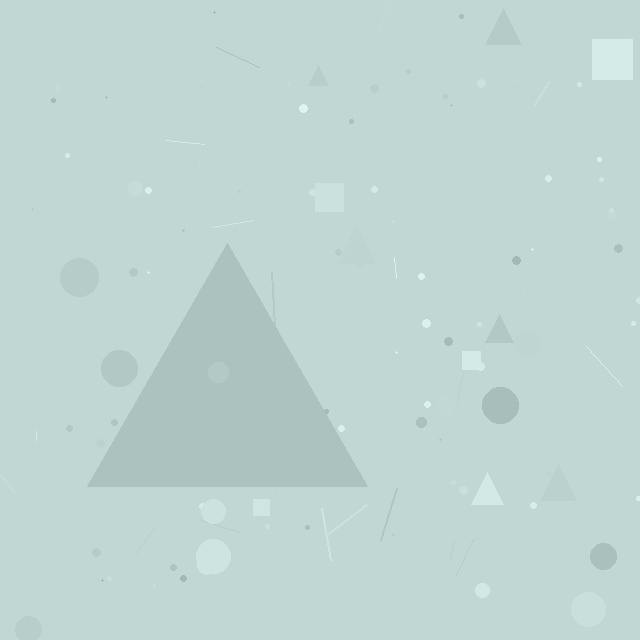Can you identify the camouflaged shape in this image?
The camouflaged shape is a triangle.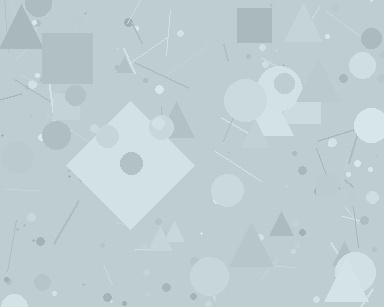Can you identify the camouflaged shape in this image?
The camouflaged shape is a diamond.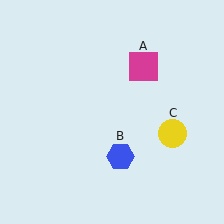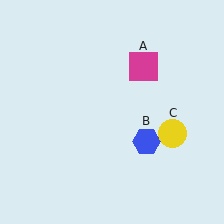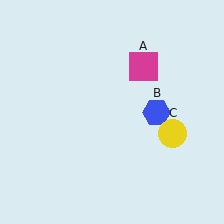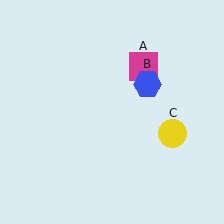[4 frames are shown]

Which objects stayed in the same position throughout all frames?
Magenta square (object A) and yellow circle (object C) remained stationary.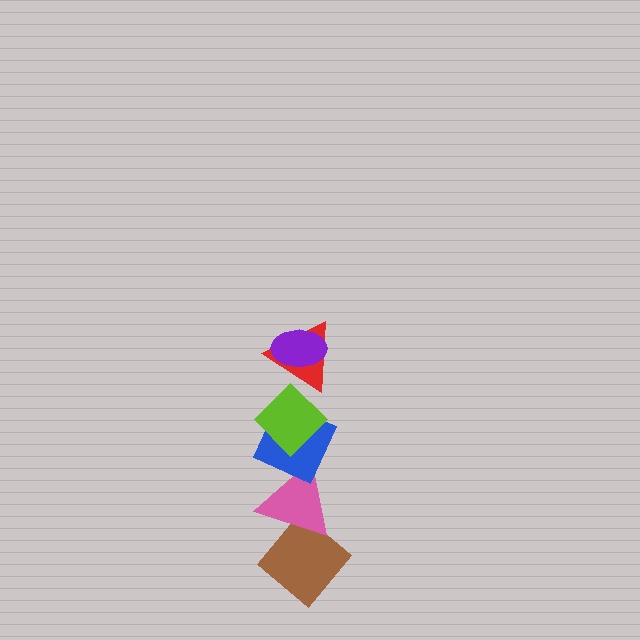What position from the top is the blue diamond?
The blue diamond is 4th from the top.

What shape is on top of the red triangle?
The purple ellipse is on top of the red triangle.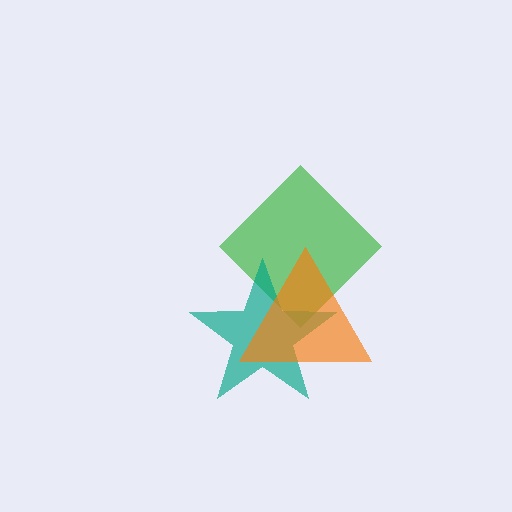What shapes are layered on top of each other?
The layered shapes are: a green diamond, a teal star, an orange triangle.